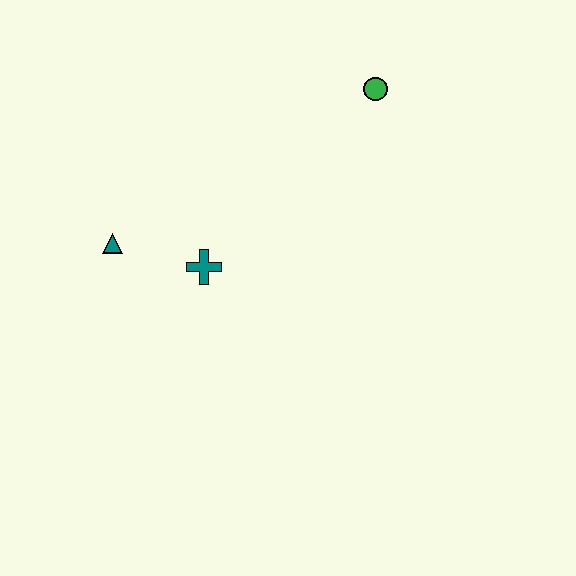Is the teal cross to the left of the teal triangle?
No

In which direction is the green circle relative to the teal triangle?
The green circle is to the right of the teal triangle.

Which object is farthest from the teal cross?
The green circle is farthest from the teal cross.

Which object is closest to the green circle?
The teal cross is closest to the green circle.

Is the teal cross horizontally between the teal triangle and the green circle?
Yes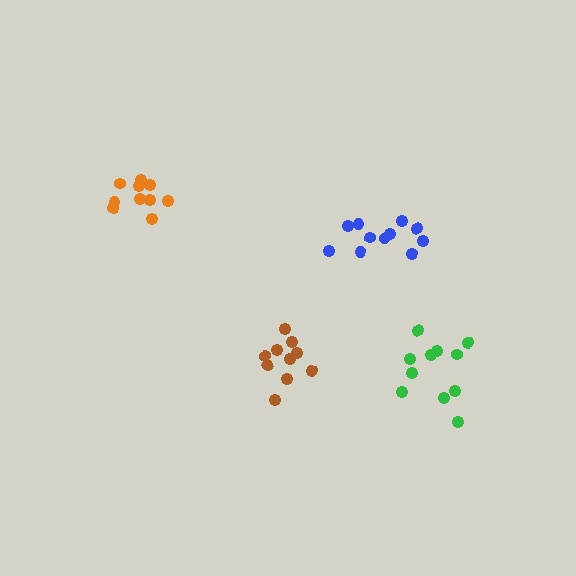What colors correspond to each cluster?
The clusters are colored: orange, blue, green, brown.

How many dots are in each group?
Group 1: 10 dots, Group 2: 11 dots, Group 3: 11 dots, Group 4: 10 dots (42 total).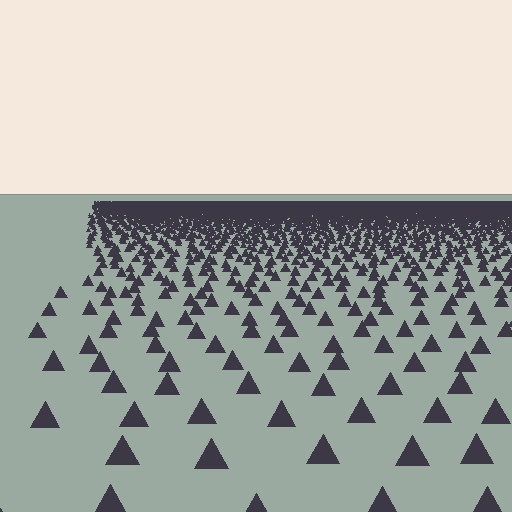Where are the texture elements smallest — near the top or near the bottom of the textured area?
Near the top.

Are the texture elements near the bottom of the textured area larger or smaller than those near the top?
Larger. Near the bottom, elements are closer to the viewer and appear at a bigger on-screen size.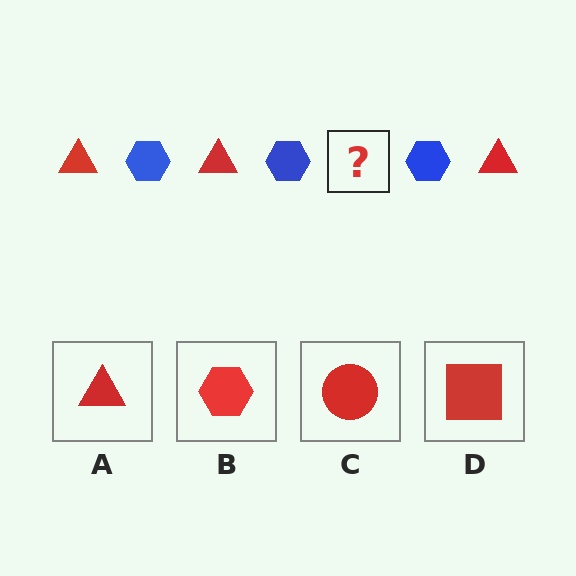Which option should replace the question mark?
Option A.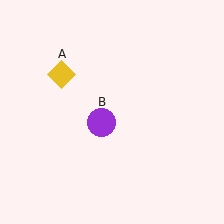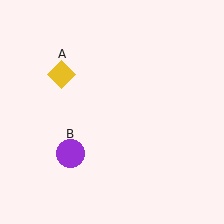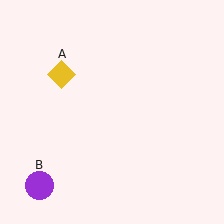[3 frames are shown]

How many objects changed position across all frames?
1 object changed position: purple circle (object B).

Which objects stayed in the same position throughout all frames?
Yellow diamond (object A) remained stationary.